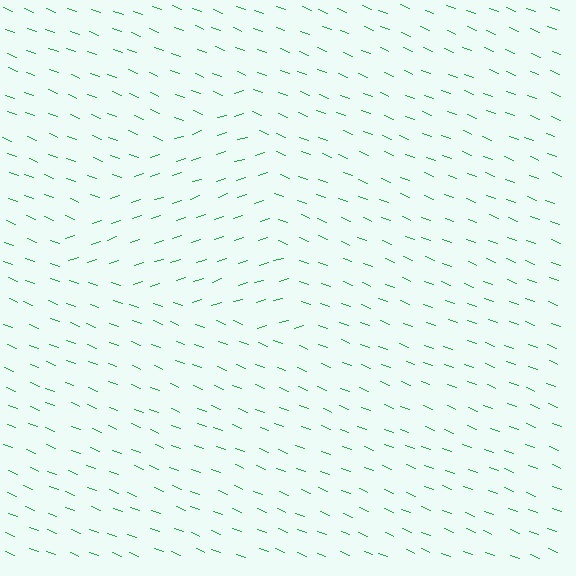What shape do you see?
I see a triangle.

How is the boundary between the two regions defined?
The boundary is defined purely by a change in line orientation (approximately 39 degrees difference). All lines are the same color and thickness.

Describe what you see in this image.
The image is filled with small green line segments. A triangle region in the image has lines oriented differently from the surrounding lines, creating a visible texture boundary.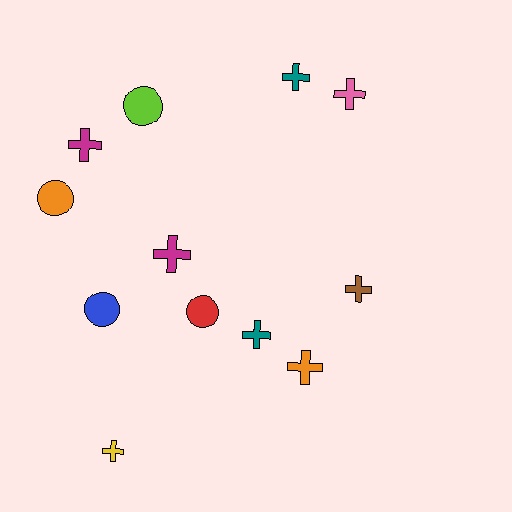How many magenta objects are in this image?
There are 2 magenta objects.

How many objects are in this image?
There are 12 objects.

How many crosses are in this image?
There are 8 crosses.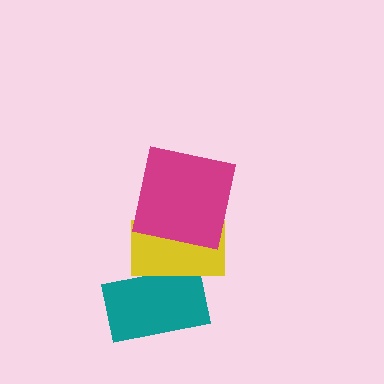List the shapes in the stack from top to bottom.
From top to bottom: the magenta square, the yellow rectangle, the teal rectangle.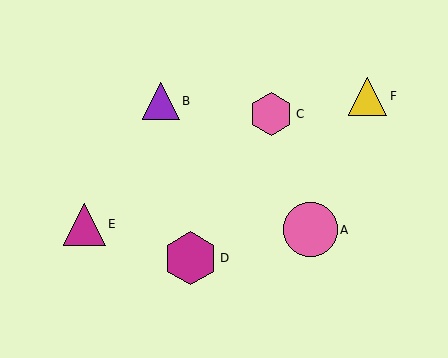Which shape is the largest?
The pink circle (labeled A) is the largest.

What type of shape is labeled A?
Shape A is a pink circle.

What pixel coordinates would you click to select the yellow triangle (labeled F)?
Click at (367, 96) to select the yellow triangle F.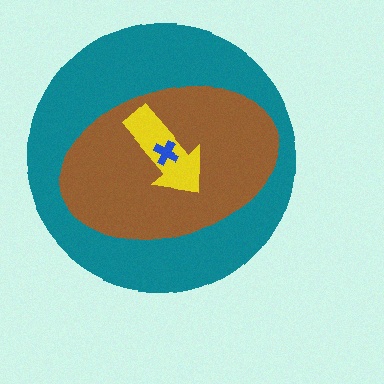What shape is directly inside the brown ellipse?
The yellow arrow.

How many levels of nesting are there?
4.